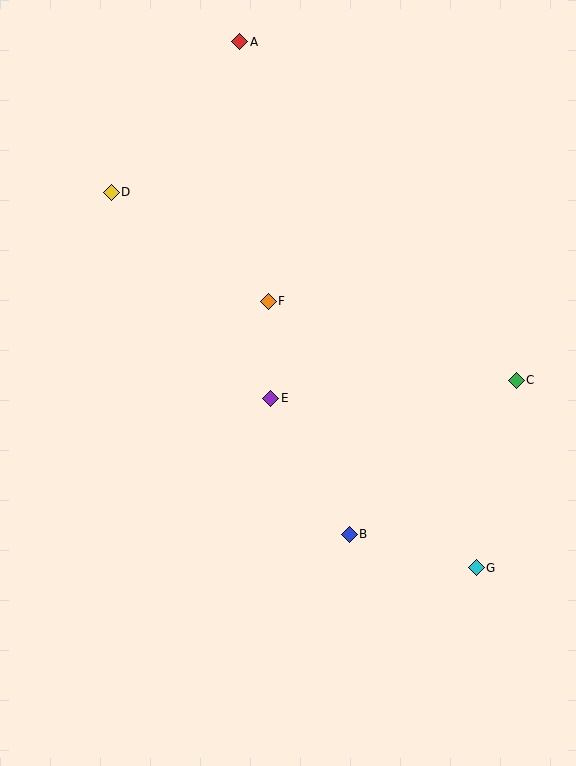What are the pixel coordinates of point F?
Point F is at (268, 301).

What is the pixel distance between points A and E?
The distance between A and E is 358 pixels.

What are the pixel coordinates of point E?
Point E is at (271, 398).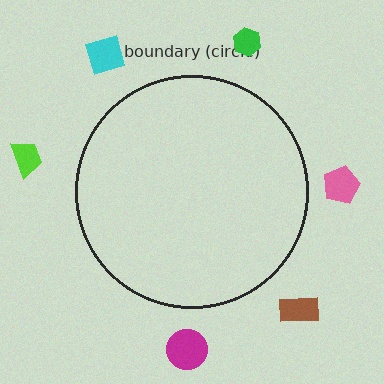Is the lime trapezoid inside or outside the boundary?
Outside.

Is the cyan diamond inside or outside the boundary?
Outside.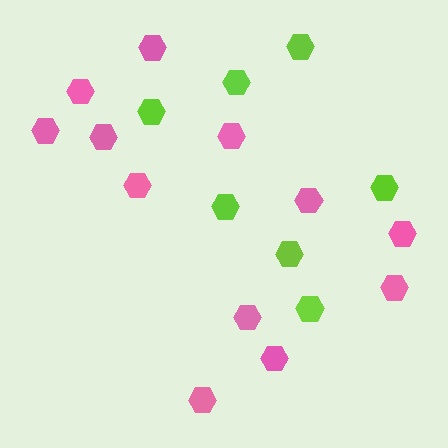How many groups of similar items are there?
There are 2 groups: one group of lime hexagons (7) and one group of pink hexagons (12).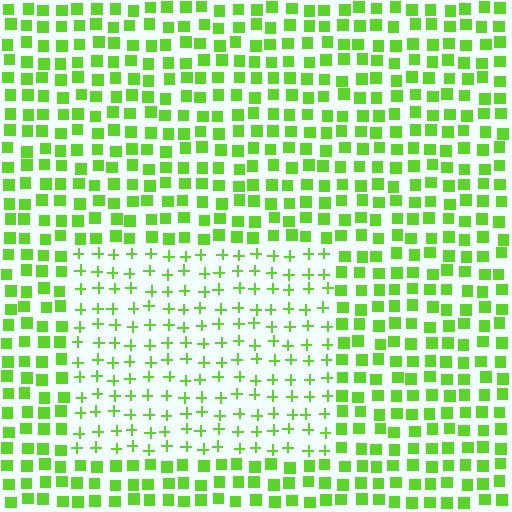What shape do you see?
I see a rectangle.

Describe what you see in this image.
The image is filled with small lime elements arranged in a uniform grid. A rectangle-shaped region contains plus signs, while the surrounding area contains squares. The boundary is defined purely by the change in element shape.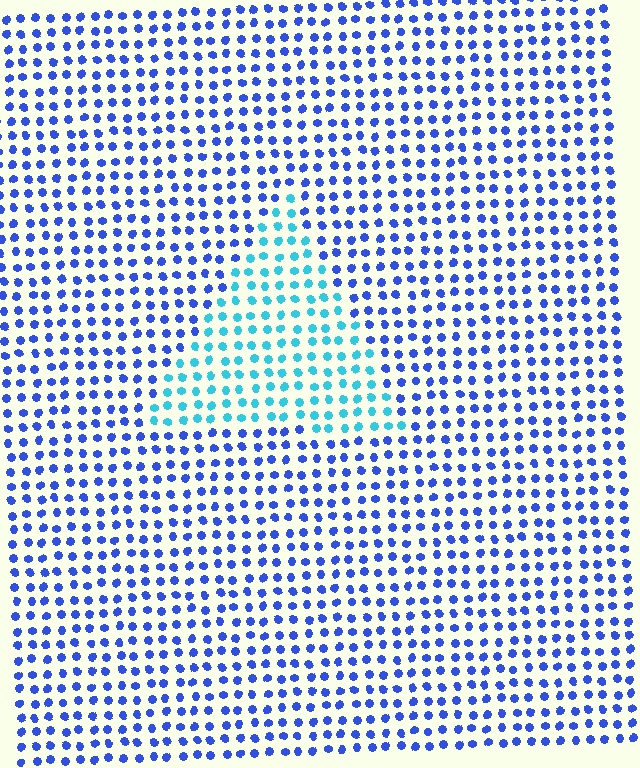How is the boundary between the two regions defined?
The boundary is defined purely by a slight shift in hue (about 43 degrees). Spacing, size, and orientation are identical on both sides.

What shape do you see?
I see a triangle.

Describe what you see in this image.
The image is filled with small blue elements in a uniform arrangement. A triangle-shaped region is visible where the elements are tinted to a slightly different hue, forming a subtle color boundary.